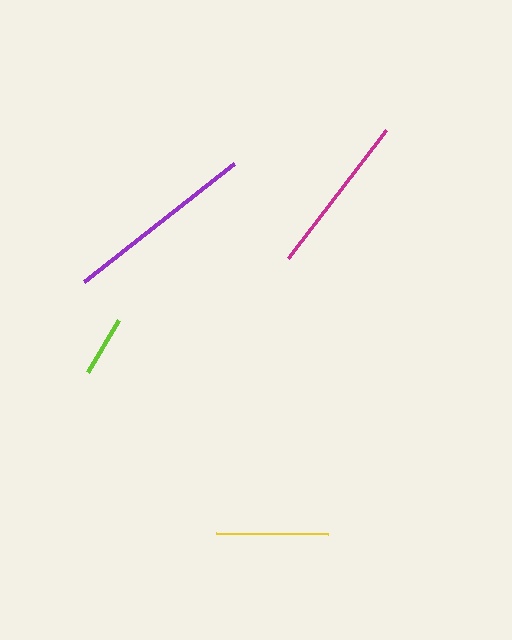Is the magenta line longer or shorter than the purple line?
The purple line is longer than the magenta line.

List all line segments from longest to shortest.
From longest to shortest: purple, magenta, yellow, lime.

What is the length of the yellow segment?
The yellow segment is approximately 112 pixels long.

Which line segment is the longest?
The purple line is the longest at approximately 190 pixels.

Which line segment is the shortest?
The lime line is the shortest at approximately 60 pixels.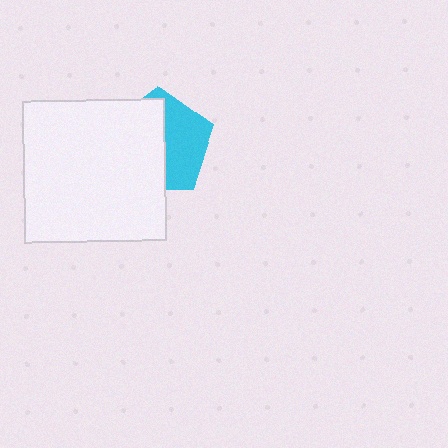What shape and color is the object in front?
The object in front is a white square.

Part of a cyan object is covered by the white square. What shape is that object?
It is a pentagon.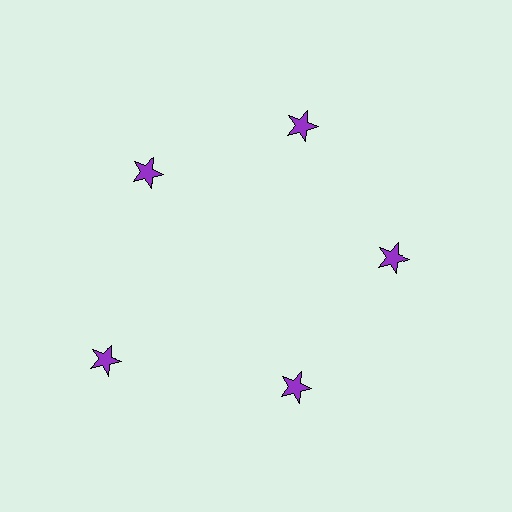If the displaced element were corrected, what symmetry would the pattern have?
It would have 5-fold rotational symmetry — the pattern would map onto itself every 72 degrees.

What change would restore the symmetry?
The symmetry would be restored by moving it inward, back onto the ring so that all 5 stars sit at equal angles and equal distance from the center.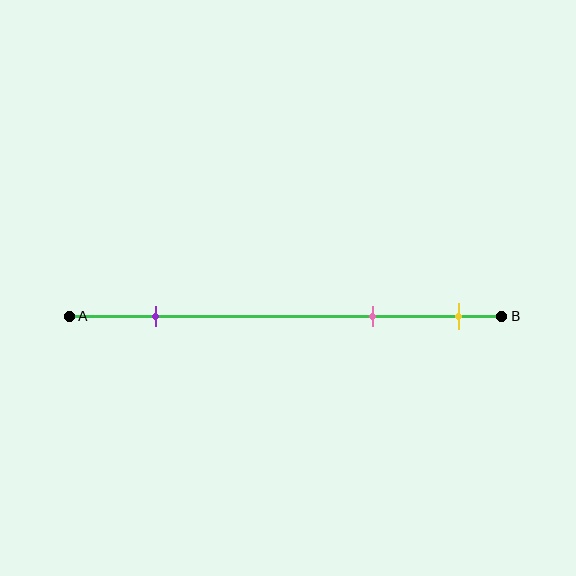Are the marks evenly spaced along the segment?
No, the marks are not evenly spaced.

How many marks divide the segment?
There are 3 marks dividing the segment.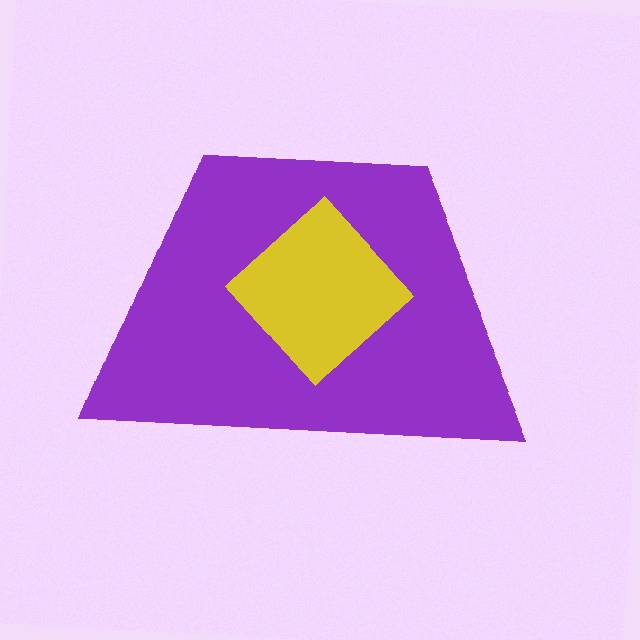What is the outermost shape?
The purple trapezoid.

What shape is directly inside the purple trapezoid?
The yellow diamond.